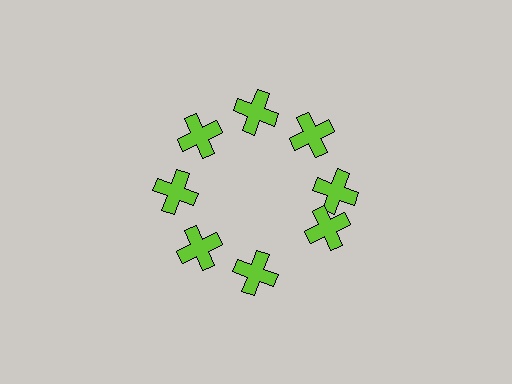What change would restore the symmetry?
The symmetry would be restored by rotating it back into even spacing with its neighbors so that all 8 crosses sit at equal angles and equal distance from the center.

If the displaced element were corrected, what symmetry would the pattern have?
It would have 8-fold rotational symmetry — the pattern would map onto itself every 45 degrees.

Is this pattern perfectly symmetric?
No. The 8 lime crosses are arranged in a ring, but one element near the 4 o'clock position is rotated out of alignment along the ring, breaking the 8-fold rotational symmetry.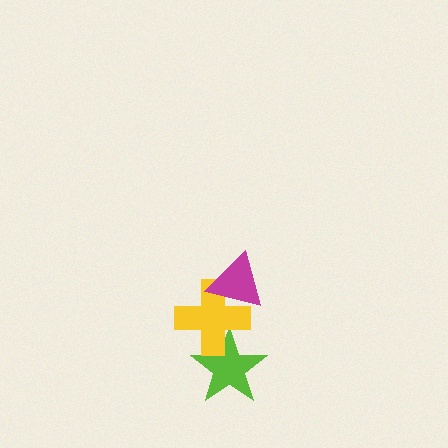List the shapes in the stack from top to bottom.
From top to bottom: the magenta triangle, the yellow cross, the lime star.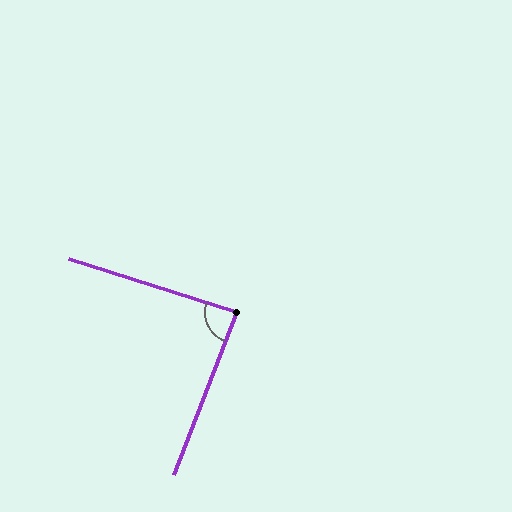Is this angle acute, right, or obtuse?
It is approximately a right angle.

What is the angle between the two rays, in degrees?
Approximately 87 degrees.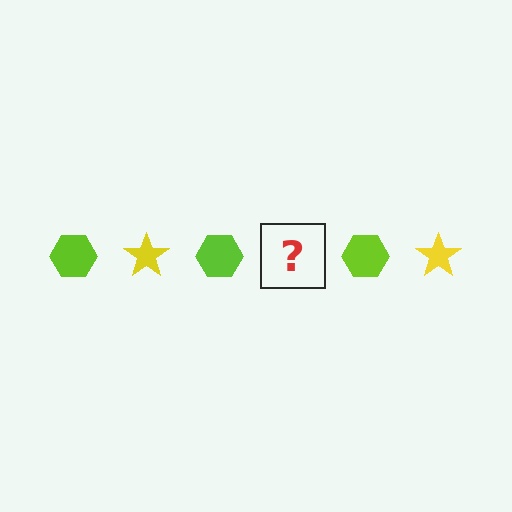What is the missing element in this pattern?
The missing element is a yellow star.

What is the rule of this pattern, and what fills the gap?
The rule is that the pattern alternates between lime hexagon and yellow star. The gap should be filled with a yellow star.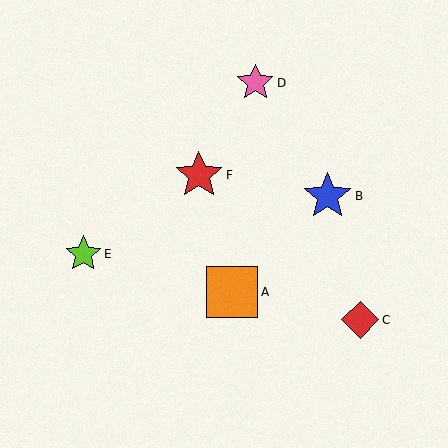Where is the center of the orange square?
The center of the orange square is at (232, 292).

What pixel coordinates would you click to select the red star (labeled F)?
Click at (199, 175) to select the red star F.